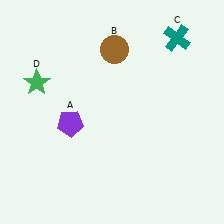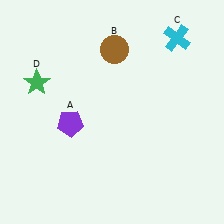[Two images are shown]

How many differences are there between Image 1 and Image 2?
There is 1 difference between the two images.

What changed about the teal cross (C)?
In Image 1, C is teal. In Image 2, it changed to cyan.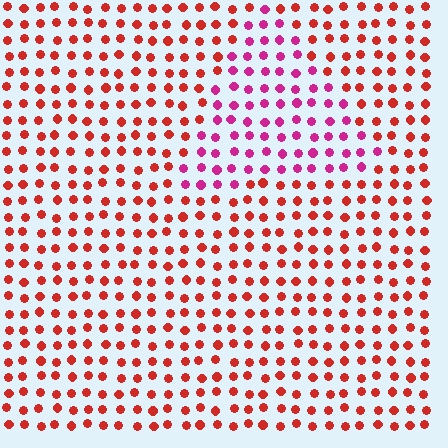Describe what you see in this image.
The image is filled with small red elements in a uniform arrangement. A triangle-shaped region is visible where the elements are tinted to a slightly different hue, forming a subtle color boundary.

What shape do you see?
I see a triangle.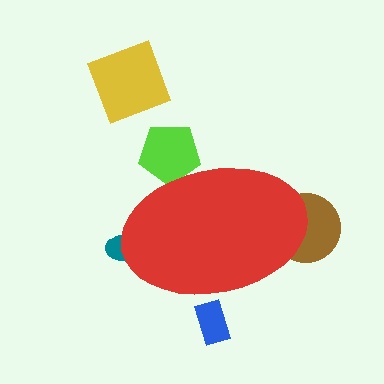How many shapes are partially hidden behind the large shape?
4 shapes are partially hidden.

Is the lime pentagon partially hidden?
Yes, the lime pentagon is partially hidden behind the red ellipse.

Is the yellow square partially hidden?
No, the yellow square is fully visible.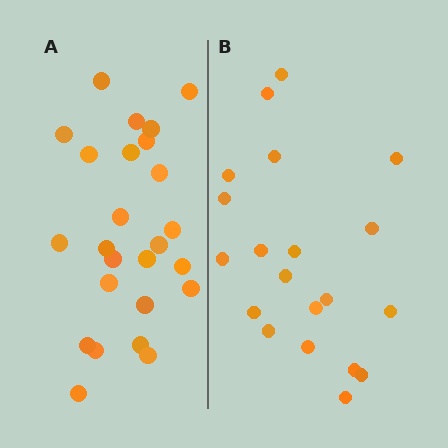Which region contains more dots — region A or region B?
Region A (the left region) has more dots.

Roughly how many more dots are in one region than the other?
Region A has about 5 more dots than region B.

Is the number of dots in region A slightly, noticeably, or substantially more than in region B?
Region A has noticeably more, but not dramatically so. The ratio is roughly 1.2 to 1.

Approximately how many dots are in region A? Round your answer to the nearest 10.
About 20 dots. (The exact count is 25, which rounds to 20.)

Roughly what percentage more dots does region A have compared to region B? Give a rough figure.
About 25% more.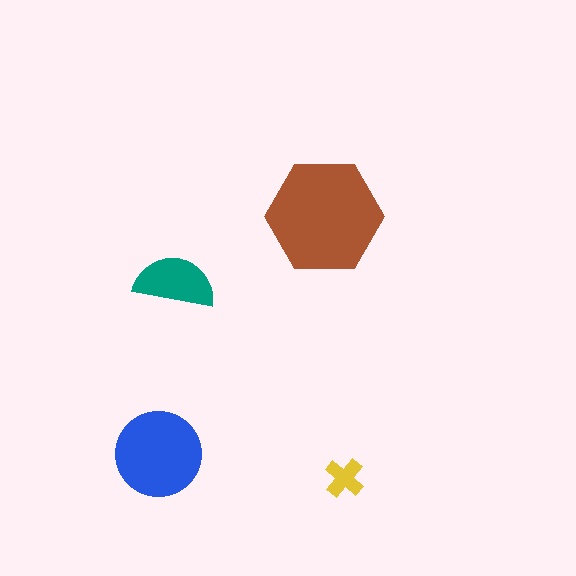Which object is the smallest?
The yellow cross.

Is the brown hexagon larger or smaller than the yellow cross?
Larger.